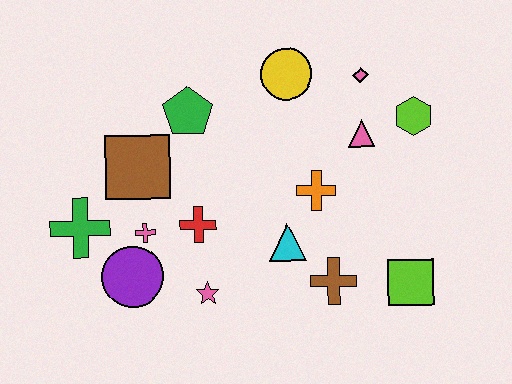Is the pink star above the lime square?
No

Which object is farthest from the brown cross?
The green cross is farthest from the brown cross.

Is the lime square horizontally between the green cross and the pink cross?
No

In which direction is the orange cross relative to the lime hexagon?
The orange cross is to the left of the lime hexagon.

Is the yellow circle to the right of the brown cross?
No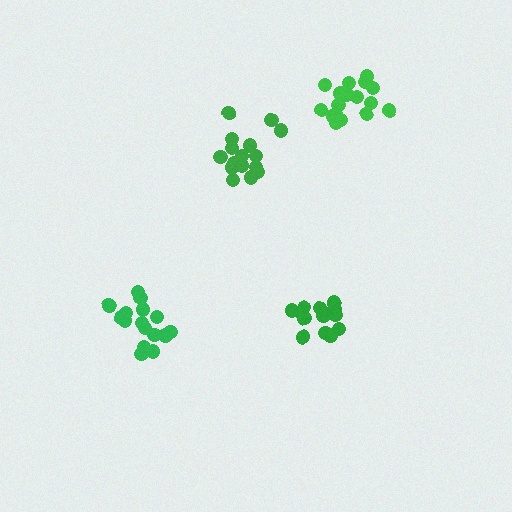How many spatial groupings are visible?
There are 4 spatial groupings.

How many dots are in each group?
Group 1: 16 dots, Group 2: 18 dots, Group 3: 15 dots, Group 4: 17 dots (66 total).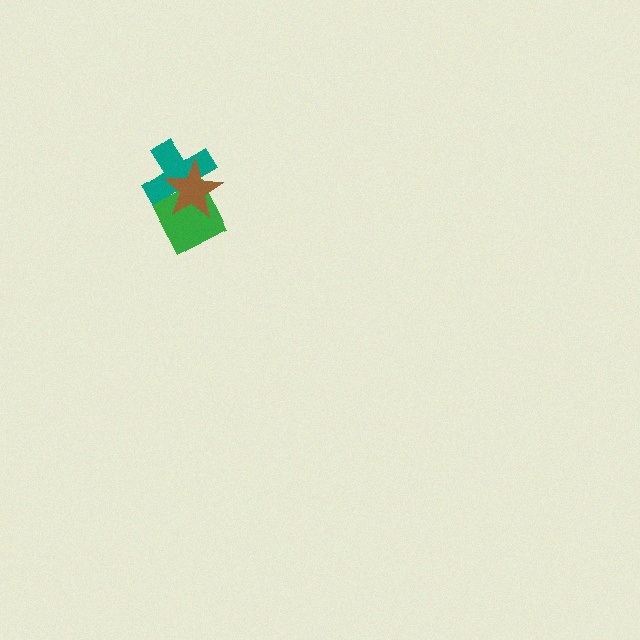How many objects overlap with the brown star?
2 objects overlap with the brown star.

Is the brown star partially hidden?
No, no other shape covers it.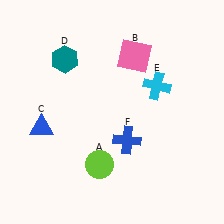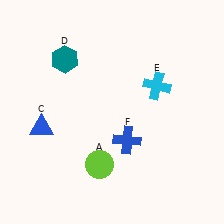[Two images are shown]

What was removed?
The pink square (B) was removed in Image 2.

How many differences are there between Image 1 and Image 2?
There is 1 difference between the two images.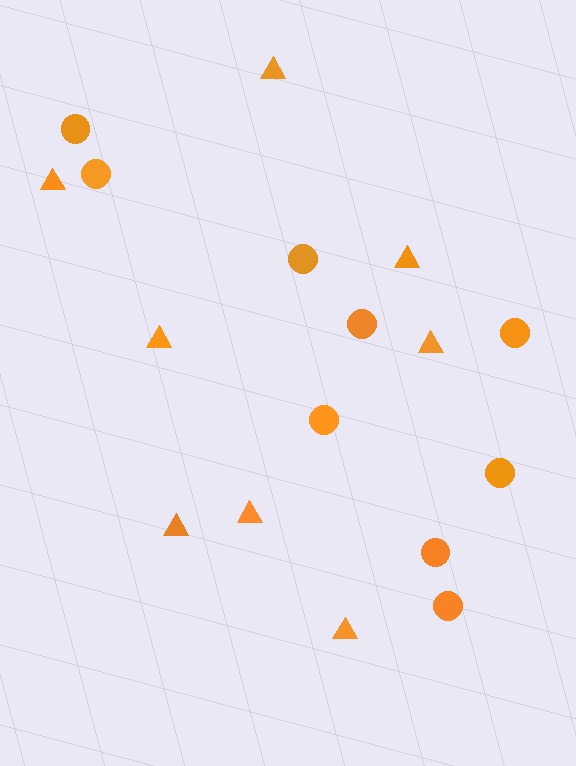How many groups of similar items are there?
There are 2 groups: one group of triangles (8) and one group of circles (9).